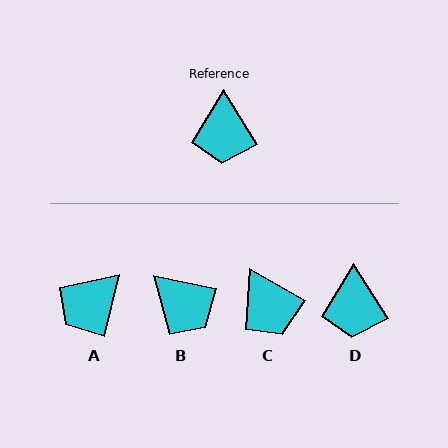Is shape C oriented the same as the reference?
No, it is off by about 27 degrees.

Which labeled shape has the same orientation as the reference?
D.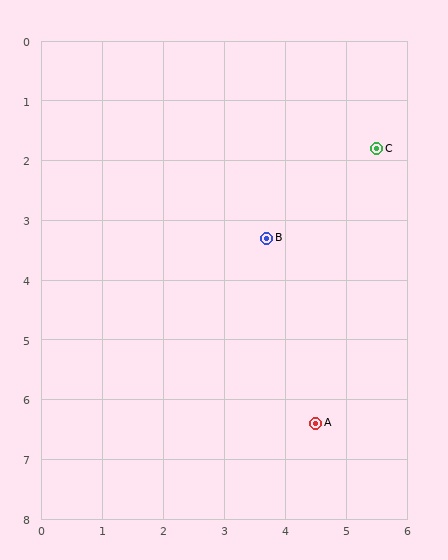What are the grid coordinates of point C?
Point C is at approximately (5.5, 1.8).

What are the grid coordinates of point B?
Point B is at approximately (3.7, 3.3).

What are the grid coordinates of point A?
Point A is at approximately (4.5, 6.4).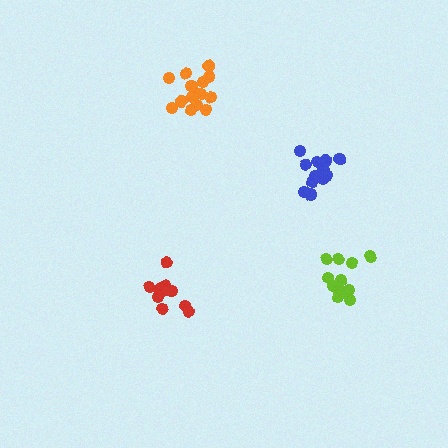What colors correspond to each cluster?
The clusters are colored: blue, red, orange, lime.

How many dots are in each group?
Group 1: 12 dots, Group 2: 12 dots, Group 3: 15 dots, Group 4: 12 dots (51 total).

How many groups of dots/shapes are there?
There are 4 groups.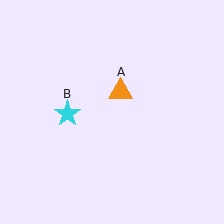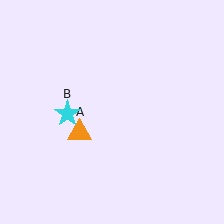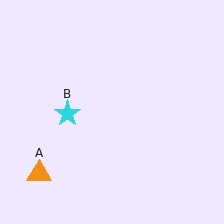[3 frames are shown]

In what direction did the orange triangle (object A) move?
The orange triangle (object A) moved down and to the left.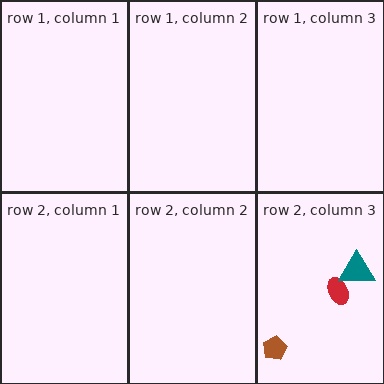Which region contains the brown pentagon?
The row 2, column 3 region.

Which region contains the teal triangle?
The row 2, column 3 region.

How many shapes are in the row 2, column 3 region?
3.